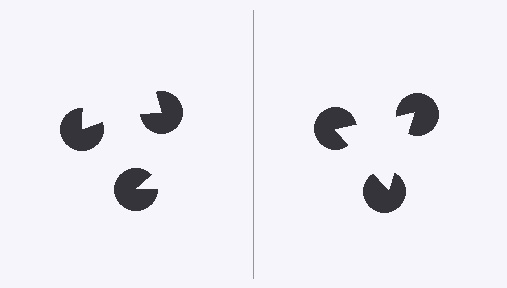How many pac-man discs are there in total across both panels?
6 — 3 on each side.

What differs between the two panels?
The pac-man discs are positioned identically on both sides; only the wedge orientations differ. On the right they align to a triangle; on the left they are misaligned.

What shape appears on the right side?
An illusory triangle.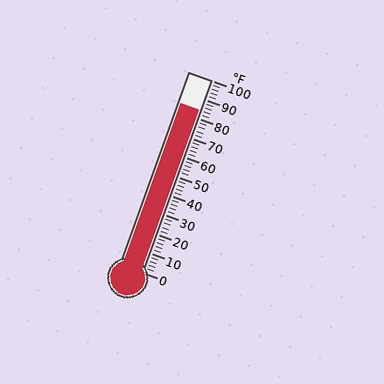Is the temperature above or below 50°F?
The temperature is above 50°F.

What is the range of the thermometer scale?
The thermometer scale ranges from 0°F to 100°F.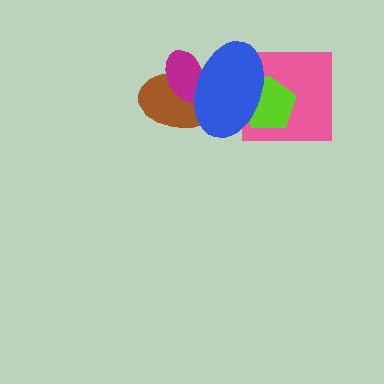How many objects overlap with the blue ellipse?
4 objects overlap with the blue ellipse.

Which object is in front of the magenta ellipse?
The blue ellipse is in front of the magenta ellipse.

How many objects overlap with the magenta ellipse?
2 objects overlap with the magenta ellipse.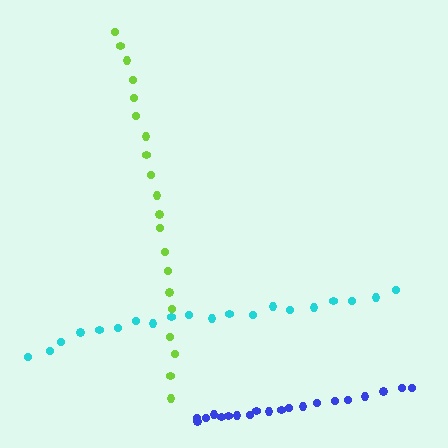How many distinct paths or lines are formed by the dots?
There are 3 distinct paths.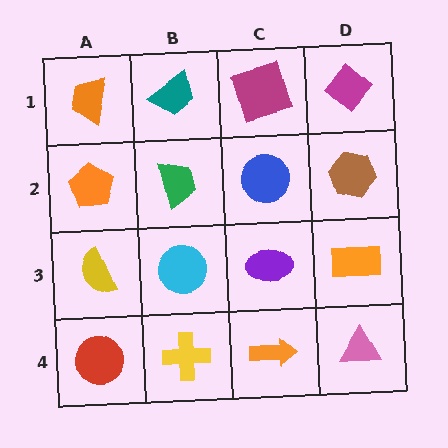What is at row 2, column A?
An orange pentagon.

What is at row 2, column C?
A blue circle.